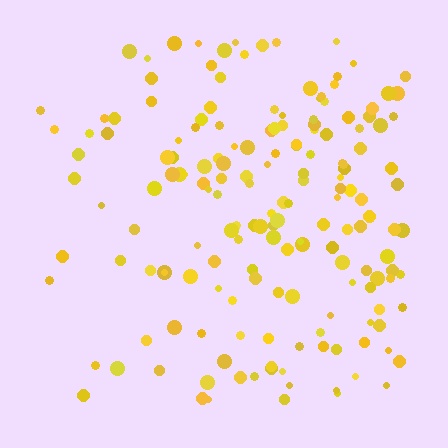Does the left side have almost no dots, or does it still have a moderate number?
Still a moderate number, just noticeably fewer than the right.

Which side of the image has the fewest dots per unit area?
The left.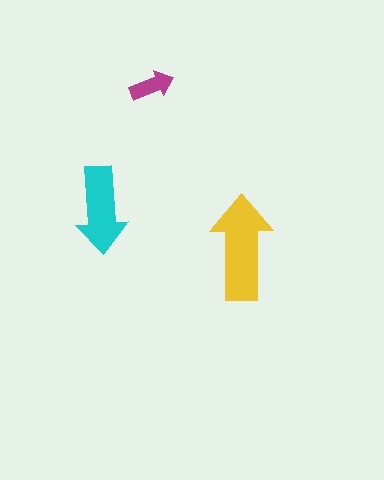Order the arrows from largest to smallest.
the yellow one, the cyan one, the magenta one.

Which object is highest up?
The magenta arrow is topmost.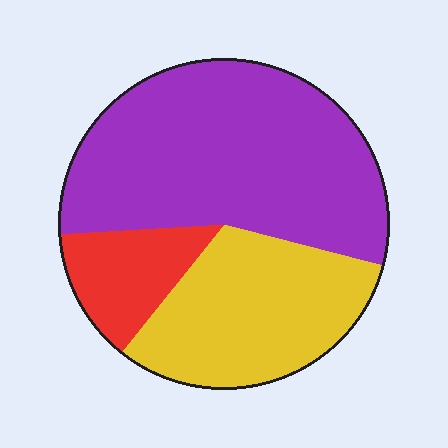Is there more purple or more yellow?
Purple.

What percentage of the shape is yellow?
Yellow covers about 30% of the shape.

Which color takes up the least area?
Red, at roughly 15%.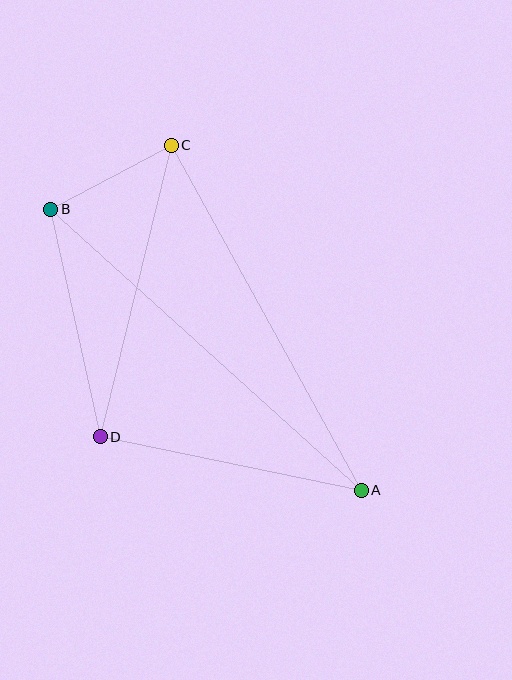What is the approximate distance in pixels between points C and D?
The distance between C and D is approximately 300 pixels.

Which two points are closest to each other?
Points B and C are closest to each other.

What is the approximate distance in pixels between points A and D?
The distance between A and D is approximately 266 pixels.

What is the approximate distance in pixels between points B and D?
The distance between B and D is approximately 233 pixels.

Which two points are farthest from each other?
Points A and B are farthest from each other.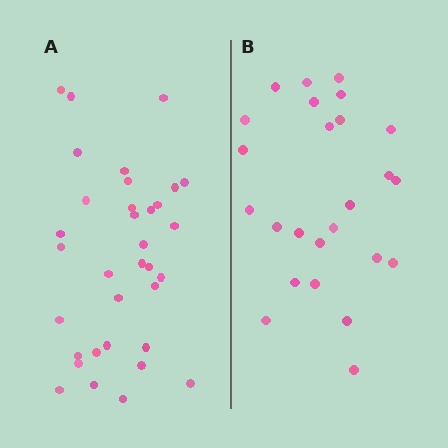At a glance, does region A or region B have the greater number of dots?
Region A (the left region) has more dots.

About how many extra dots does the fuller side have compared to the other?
Region A has roughly 8 or so more dots than region B.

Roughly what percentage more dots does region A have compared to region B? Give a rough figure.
About 35% more.